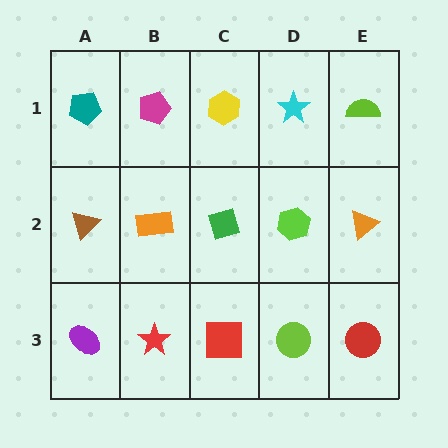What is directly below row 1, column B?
An orange rectangle.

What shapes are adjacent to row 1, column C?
A green diamond (row 2, column C), a magenta pentagon (row 1, column B), a cyan star (row 1, column D).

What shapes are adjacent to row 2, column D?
A cyan star (row 1, column D), a lime circle (row 3, column D), a green diamond (row 2, column C), an orange triangle (row 2, column E).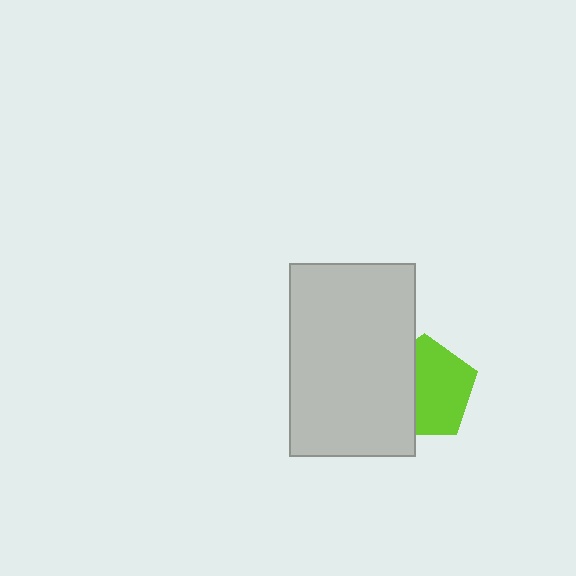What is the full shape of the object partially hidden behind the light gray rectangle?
The partially hidden object is a lime pentagon.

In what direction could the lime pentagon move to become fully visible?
The lime pentagon could move right. That would shift it out from behind the light gray rectangle entirely.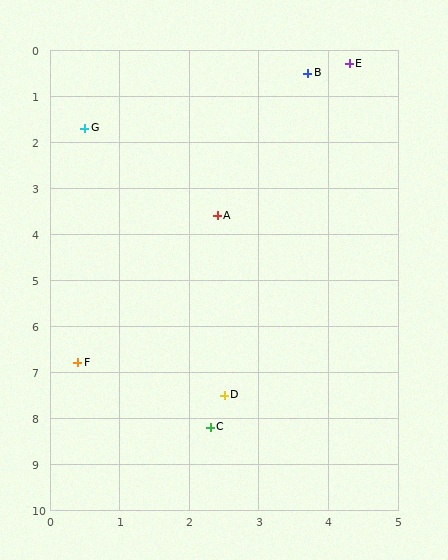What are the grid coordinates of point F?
Point F is at approximately (0.4, 6.8).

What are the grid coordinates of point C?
Point C is at approximately (2.3, 8.2).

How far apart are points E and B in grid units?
Points E and B are about 0.6 grid units apart.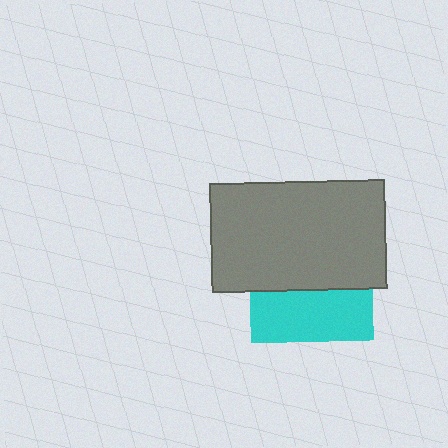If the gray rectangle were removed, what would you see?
You would see the complete cyan square.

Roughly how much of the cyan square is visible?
A small part of it is visible (roughly 41%).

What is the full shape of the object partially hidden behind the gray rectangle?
The partially hidden object is a cyan square.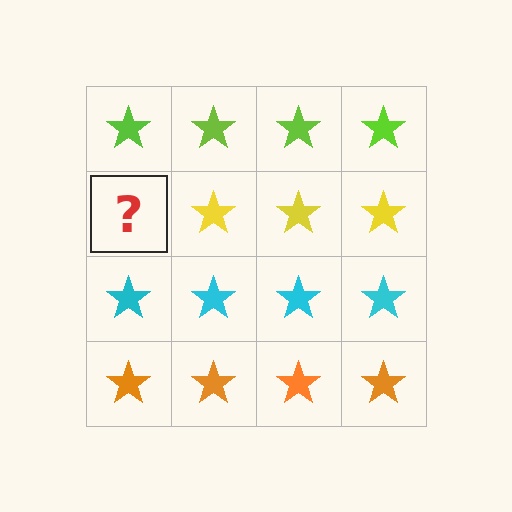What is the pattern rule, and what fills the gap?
The rule is that each row has a consistent color. The gap should be filled with a yellow star.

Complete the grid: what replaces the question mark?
The question mark should be replaced with a yellow star.